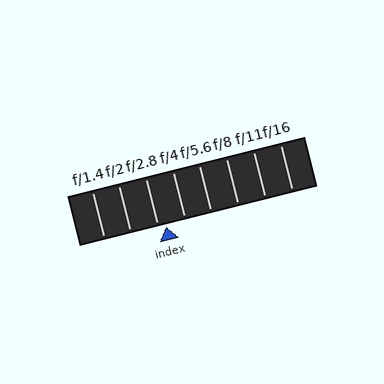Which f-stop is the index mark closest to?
The index mark is closest to f/2.8.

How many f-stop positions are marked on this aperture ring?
There are 8 f-stop positions marked.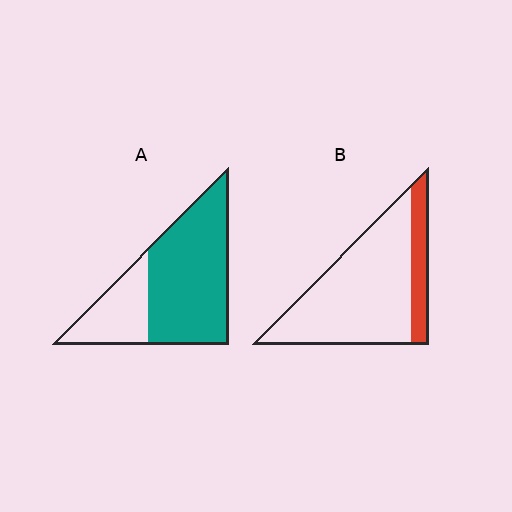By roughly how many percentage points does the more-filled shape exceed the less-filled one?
By roughly 50 percentage points (A over B).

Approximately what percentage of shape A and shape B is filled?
A is approximately 70% and B is approximately 20%.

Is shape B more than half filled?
No.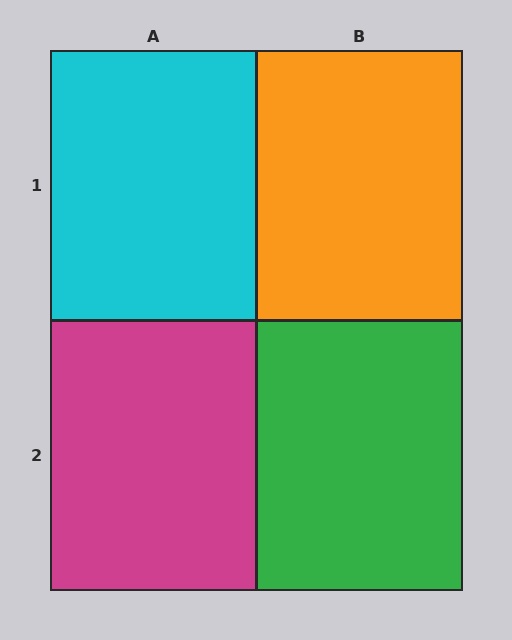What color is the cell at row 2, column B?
Green.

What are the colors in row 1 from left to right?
Cyan, orange.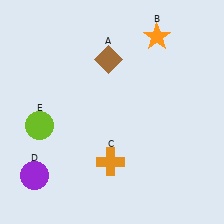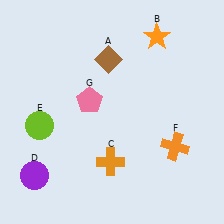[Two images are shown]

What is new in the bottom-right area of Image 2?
An orange cross (F) was added in the bottom-right area of Image 2.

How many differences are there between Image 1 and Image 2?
There are 2 differences between the two images.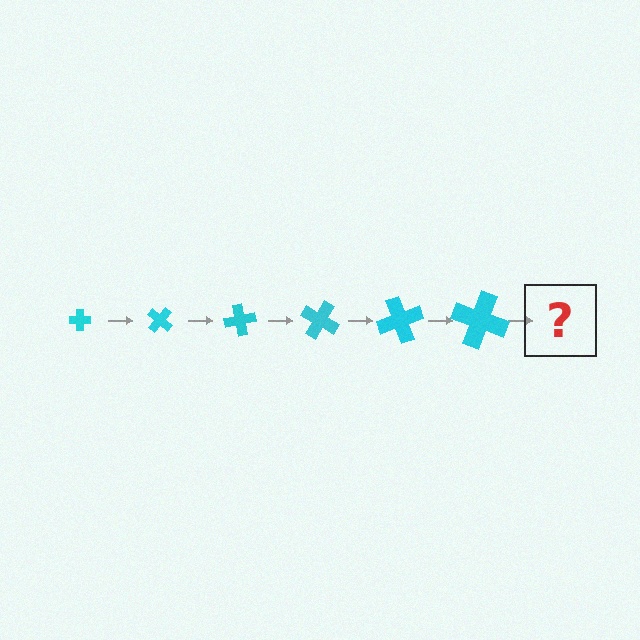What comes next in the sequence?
The next element should be a cross, larger than the previous one and rotated 240 degrees from the start.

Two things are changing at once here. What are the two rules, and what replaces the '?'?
The two rules are that the cross grows larger each step and it rotates 40 degrees each step. The '?' should be a cross, larger than the previous one and rotated 240 degrees from the start.